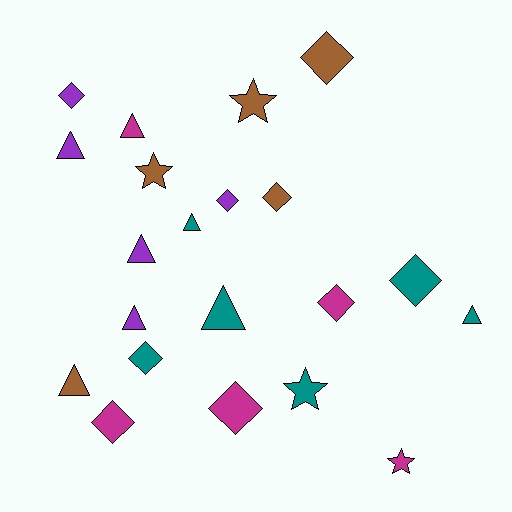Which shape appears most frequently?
Diamond, with 9 objects.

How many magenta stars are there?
There is 1 magenta star.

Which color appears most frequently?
Teal, with 6 objects.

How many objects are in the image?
There are 21 objects.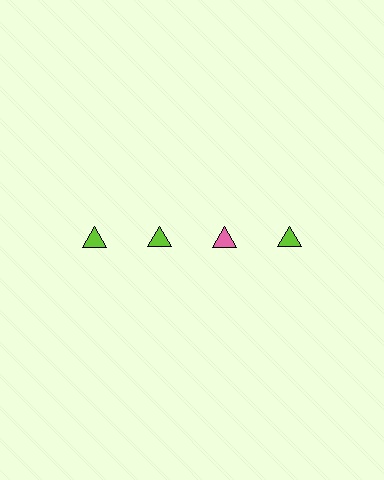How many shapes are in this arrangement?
There are 4 shapes arranged in a grid pattern.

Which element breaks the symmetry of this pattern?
The pink triangle in the top row, center column breaks the symmetry. All other shapes are lime triangles.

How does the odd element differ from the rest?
It has a different color: pink instead of lime.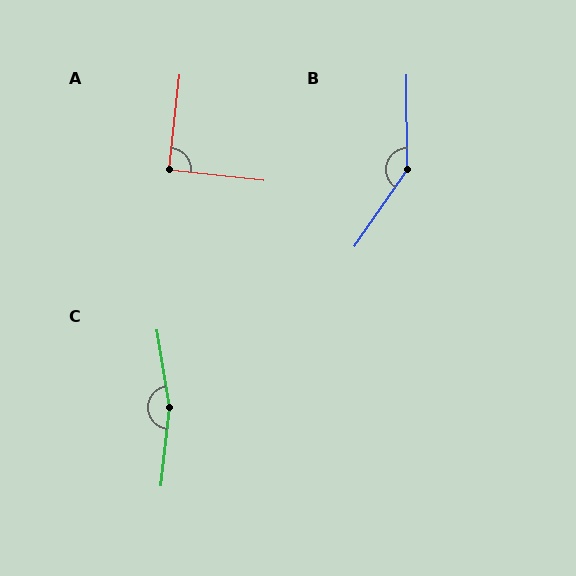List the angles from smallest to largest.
A (90°), B (145°), C (165°).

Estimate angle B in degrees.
Approximately 145 degrees.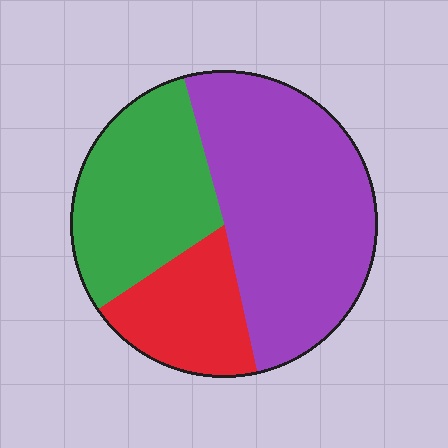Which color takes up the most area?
Purple, at roughly 50%.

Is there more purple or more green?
Purple.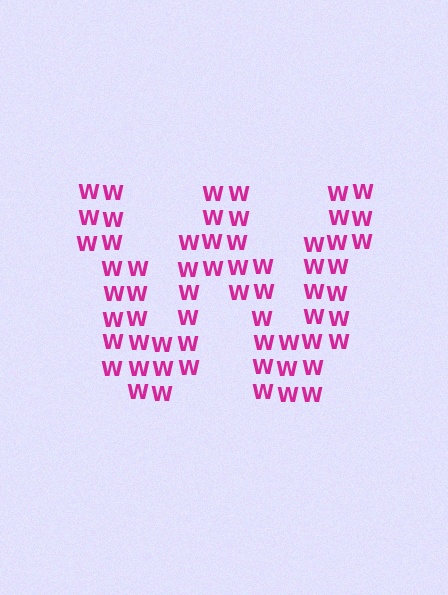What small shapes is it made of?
It is made of small letter W's.